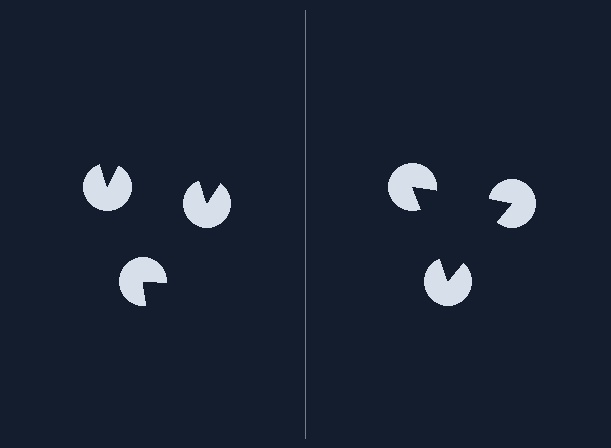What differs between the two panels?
The pac-man discs are positioned identically on both sides; only the wedge orientations differ. On the right they align to a triangle; on the left they are misaligned.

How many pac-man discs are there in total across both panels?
6 — 3 on each side.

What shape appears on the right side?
An illusory triangle.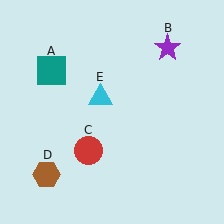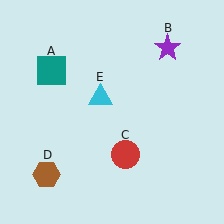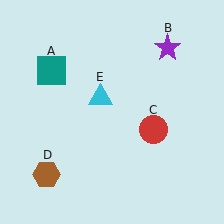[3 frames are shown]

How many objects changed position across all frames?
1 object changed position: red circle (object C).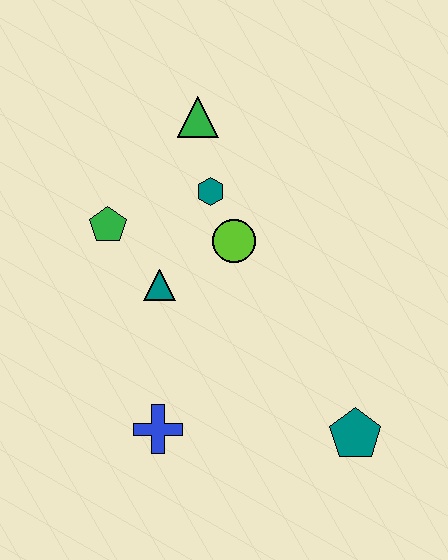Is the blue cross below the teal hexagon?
Yes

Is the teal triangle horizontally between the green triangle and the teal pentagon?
No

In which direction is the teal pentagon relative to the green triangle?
The teal pentagon is below the green triangle.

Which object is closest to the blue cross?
The teal triangle is closest to the blue cross.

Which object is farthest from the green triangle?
The teal pentagon is farthest from the green triangle.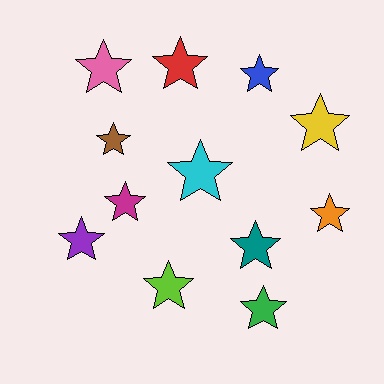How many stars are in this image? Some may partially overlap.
There are 12 stars.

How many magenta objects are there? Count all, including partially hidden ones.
There is 1 magenta object.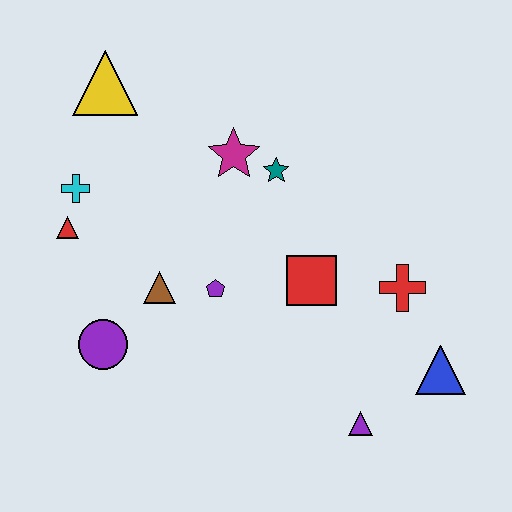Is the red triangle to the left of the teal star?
Yes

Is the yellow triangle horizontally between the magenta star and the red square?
No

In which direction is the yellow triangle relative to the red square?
The yellow triangle is to the left of the red square.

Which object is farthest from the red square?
The yellow triangle is farthest from the red square.